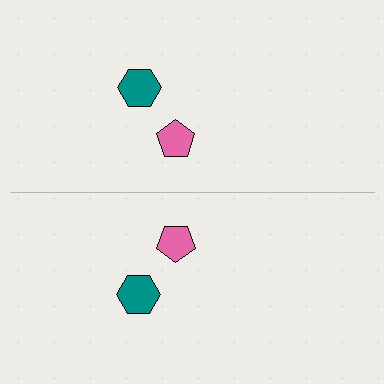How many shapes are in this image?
There are 4 shapes in this image.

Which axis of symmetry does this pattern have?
The pattern has a horizontal axis of symmetry running through the center of the image.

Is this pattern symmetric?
Yes, this pattern has bilateral (reflection) symmetry.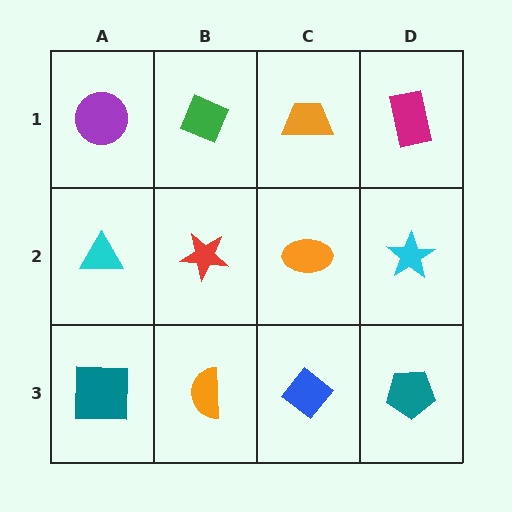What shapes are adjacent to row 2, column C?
An orange trapezoid (row 1, column C), a blue diamond (row 3, column C), a red star (row 2, column B), a cyan star (row 2, column D).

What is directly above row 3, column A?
A cyan triangle.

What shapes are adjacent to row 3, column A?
A cyan triangle (row 2, column A), an orange semicircle (row 3, column B).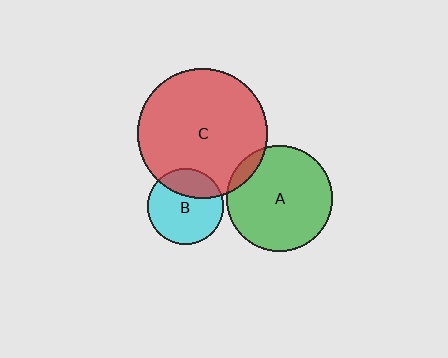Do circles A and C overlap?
Yes.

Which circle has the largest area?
Circle C (red).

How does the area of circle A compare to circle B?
Approximately 1.9 times.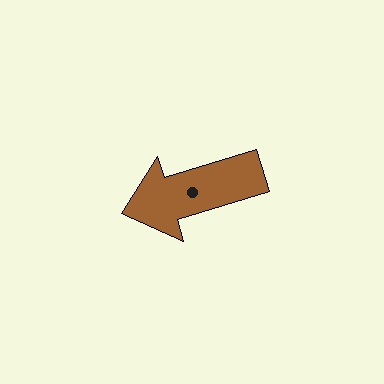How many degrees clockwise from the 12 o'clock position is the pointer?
Approximately 253 degrees.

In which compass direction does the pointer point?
West.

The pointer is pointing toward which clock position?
Roughly 8 o'clock.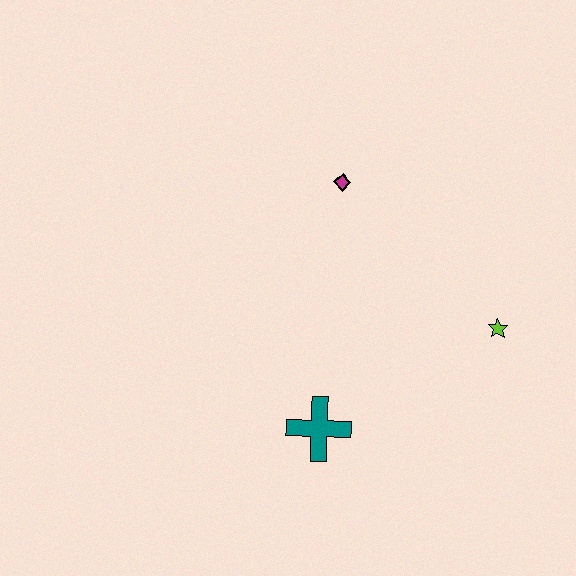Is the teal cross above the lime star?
No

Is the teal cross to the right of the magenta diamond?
No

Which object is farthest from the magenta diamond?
The teal cross is farthest from the magenta diamond.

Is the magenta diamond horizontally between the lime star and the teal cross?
Yes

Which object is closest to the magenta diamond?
The lime star is closest to the magenta diamond.